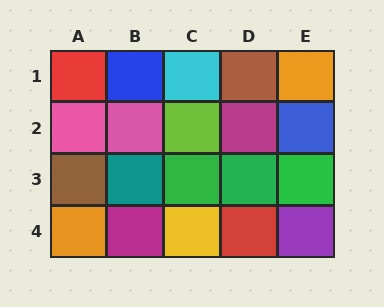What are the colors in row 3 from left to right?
Brown, teal, green, green, green.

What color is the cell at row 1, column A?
Red.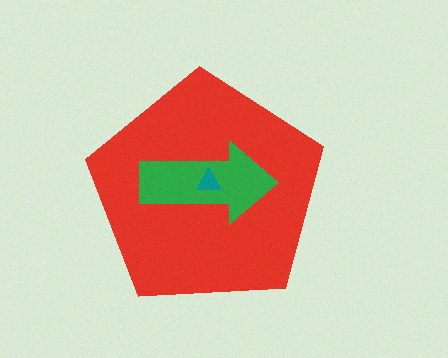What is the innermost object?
The teal triangle.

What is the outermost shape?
The red pentagon.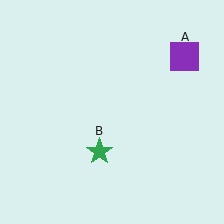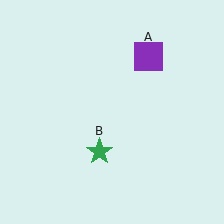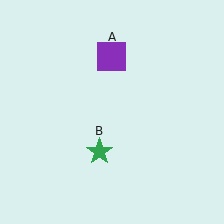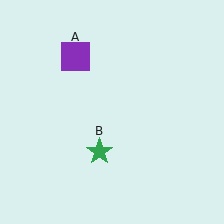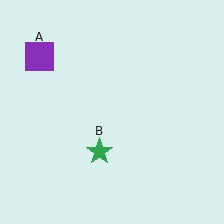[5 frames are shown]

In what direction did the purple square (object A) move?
The purple square (object A) moved left.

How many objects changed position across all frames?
1 object changed position: purple square (object A).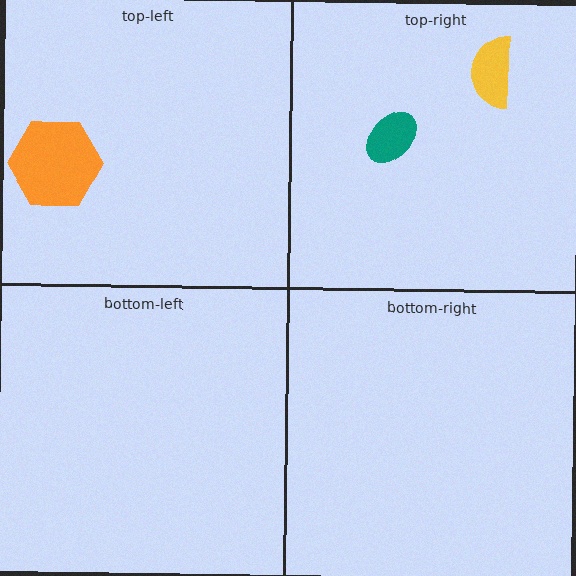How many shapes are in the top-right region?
2.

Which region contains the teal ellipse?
The top-right region.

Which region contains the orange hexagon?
The top-left region.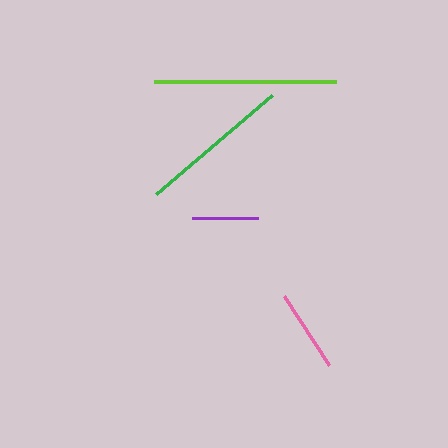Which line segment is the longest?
The lime line is the longest at approximately 182 pixels.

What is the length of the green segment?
The green segment is approximately 153 pixels long.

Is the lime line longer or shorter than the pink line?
The lime line is longer than the pink line.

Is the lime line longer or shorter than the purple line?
The lime line is longer than the purple line.